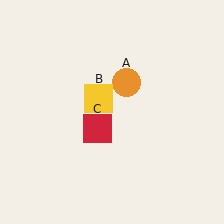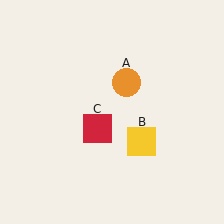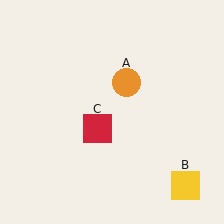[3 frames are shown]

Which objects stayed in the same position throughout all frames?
Orange circle (object A) and red square (object C) remained stationary.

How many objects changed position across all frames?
1 object changed position: yellow square (object B).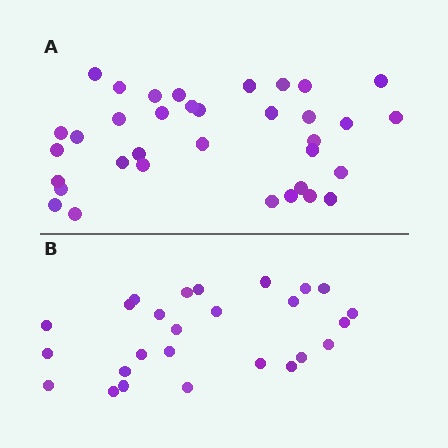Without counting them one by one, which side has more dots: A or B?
Region A (the top region) has more dots.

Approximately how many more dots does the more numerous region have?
Region A has roughly 8 or so more dots than region B.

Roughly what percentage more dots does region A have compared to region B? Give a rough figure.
About 35% more.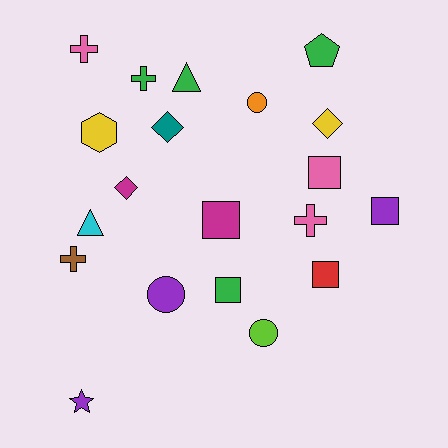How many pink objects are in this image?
There are 3 pink objects.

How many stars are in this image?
There is 1 star.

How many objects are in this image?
There are 20 objects.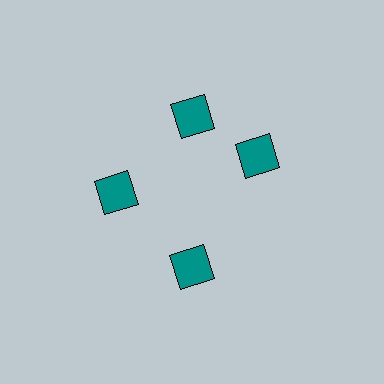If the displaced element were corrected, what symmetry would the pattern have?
It would have 4-fold rotational symmetry — the pattern would map onto itself every 90 degrees.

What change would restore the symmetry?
The symmetry would be restored by rotating it back into even spacing with its neighbors so that all 4 squares sit at equal angles and equal distance from the center.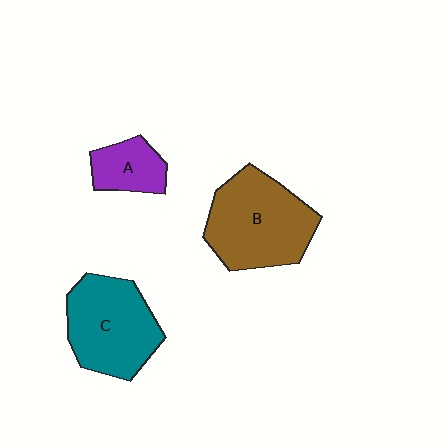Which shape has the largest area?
Shape B (brown).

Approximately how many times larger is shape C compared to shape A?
Approximately 2.2 times.